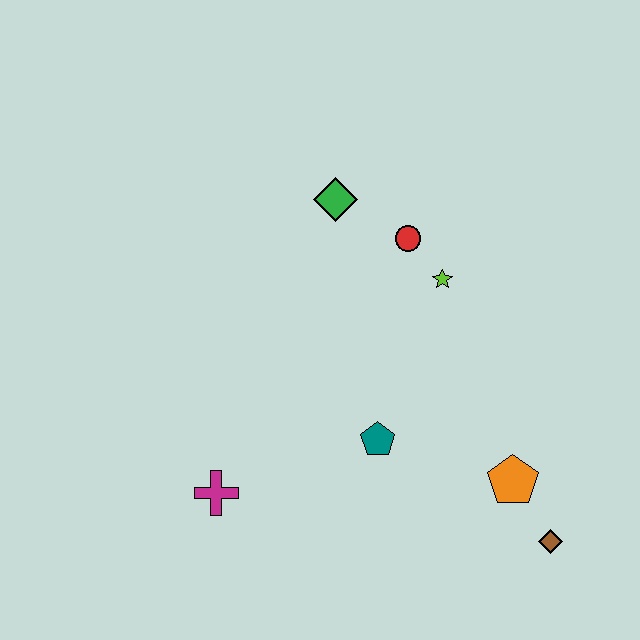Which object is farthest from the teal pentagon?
The green diamond is farthest from the teal pentagon.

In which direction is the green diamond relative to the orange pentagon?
The green diamond is above the orange pentagon.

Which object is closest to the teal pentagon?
The orange pentagon is closest to the teal pentagon.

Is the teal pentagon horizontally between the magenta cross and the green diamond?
No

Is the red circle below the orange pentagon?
No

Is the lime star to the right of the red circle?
Yes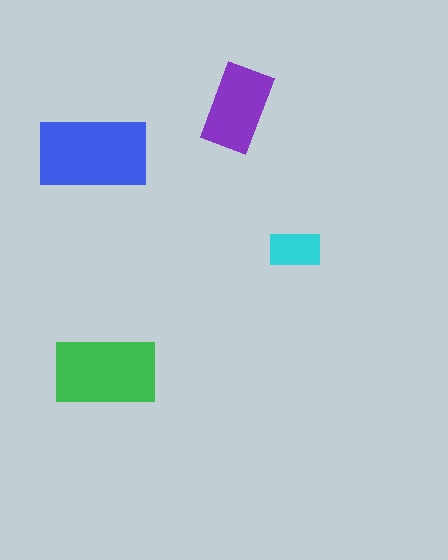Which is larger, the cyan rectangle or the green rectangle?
The green one.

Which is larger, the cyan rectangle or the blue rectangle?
The blue one.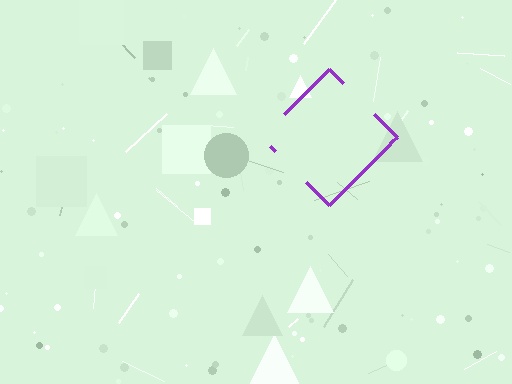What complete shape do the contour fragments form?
The contour fragments form a diamond.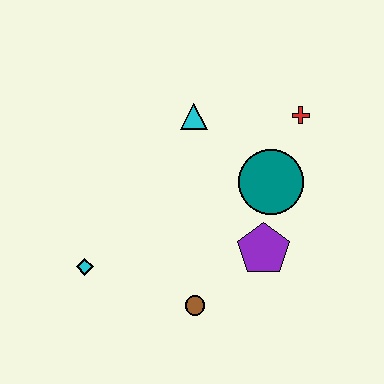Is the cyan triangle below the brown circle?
No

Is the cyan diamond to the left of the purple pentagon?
Yes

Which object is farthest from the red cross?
The cyan diamond is farthest from the red cross.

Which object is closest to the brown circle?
The purple pentagon is closest to the brown circle.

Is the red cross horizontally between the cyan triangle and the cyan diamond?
No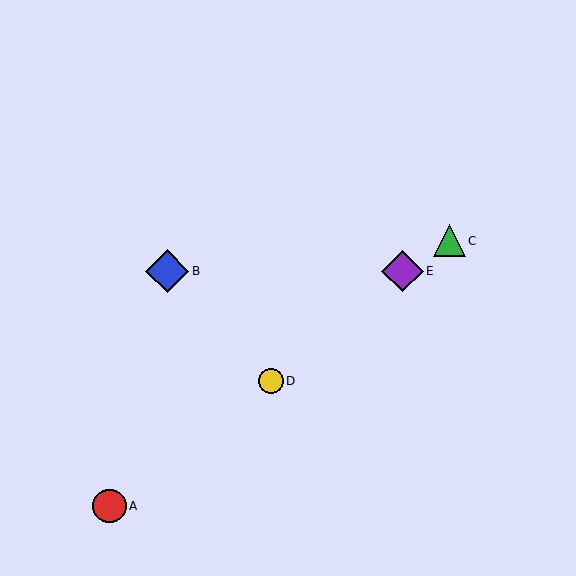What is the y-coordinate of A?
Object A is at y≈506.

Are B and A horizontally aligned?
No, B is at y≈271 and A is at y≈506.